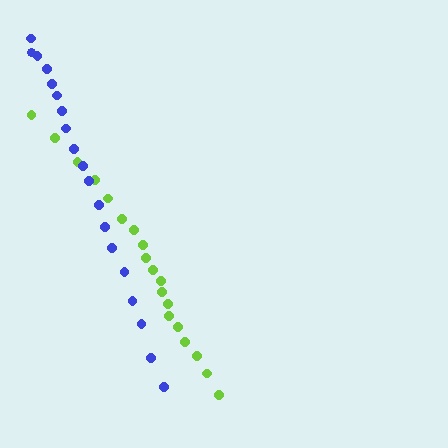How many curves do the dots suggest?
There are 2 distinct paths.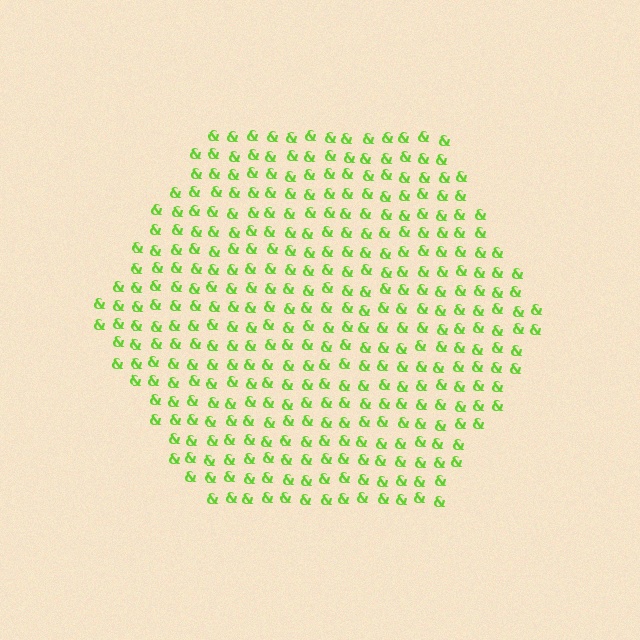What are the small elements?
The small elements are ampersands.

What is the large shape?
The large shape is a hexagon.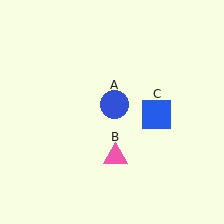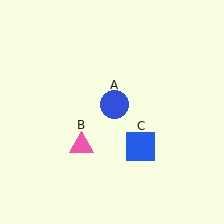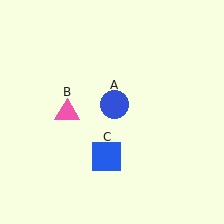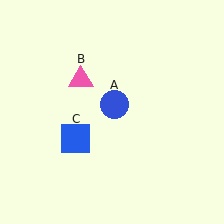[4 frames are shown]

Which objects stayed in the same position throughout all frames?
Blue circle (object A) remained stationary.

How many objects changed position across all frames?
2 objects changed position: pink triangle (object B), blue square (object C).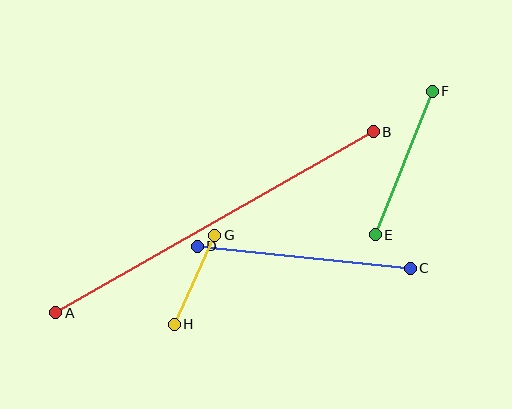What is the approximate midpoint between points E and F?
The midpoint is at approximately (404, 163) pixels.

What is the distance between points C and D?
The distance is approximately 214 pixels.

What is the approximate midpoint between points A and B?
The midpoint is at approximately (215, 222) pixels.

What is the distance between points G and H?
The distance is approximately 98 pixels.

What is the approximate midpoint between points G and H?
The midpoint is at approximately (195, 280) pixels.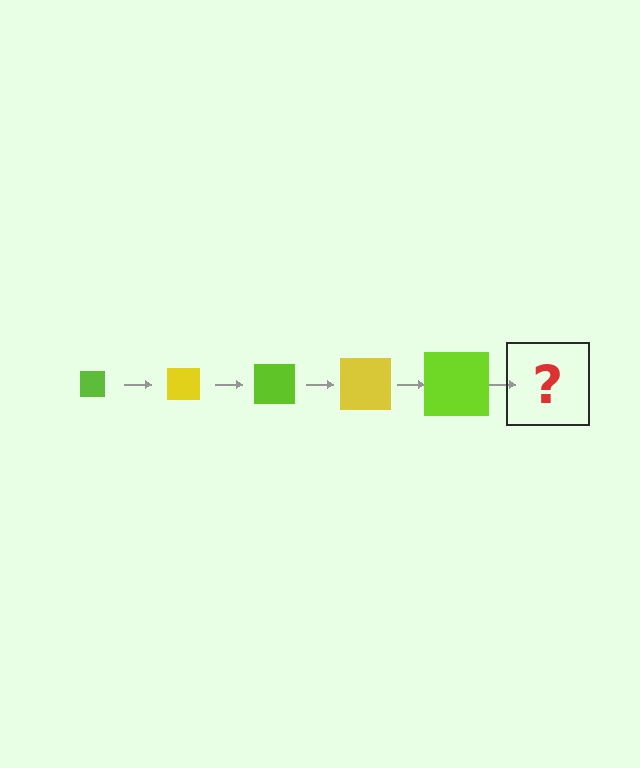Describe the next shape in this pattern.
It should be a yellow square, larger than the previous one.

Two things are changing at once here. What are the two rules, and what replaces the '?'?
The two rules are that the square grows larger each step and the color cycles through lime and yellow. The '?' should be a yellow square, larger than the previous one.